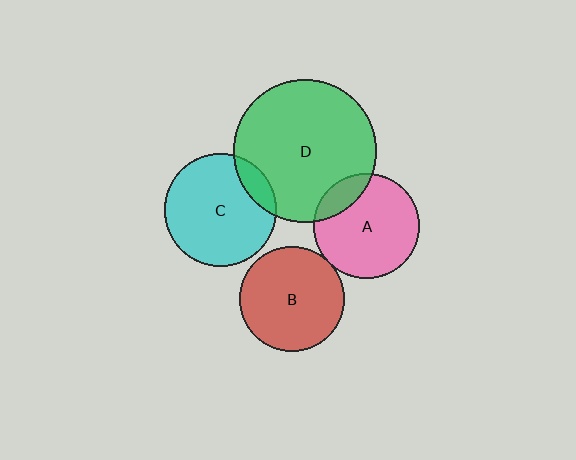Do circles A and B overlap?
Yes.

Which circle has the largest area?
Circle D (green).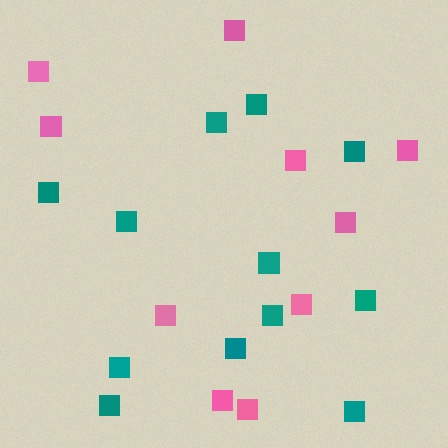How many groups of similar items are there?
There are 2 groups: one group of pink squares (10) and one group of teal squares (12).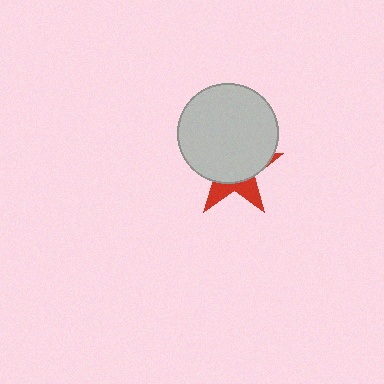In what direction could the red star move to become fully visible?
The red star could move down. That would shift it out from behind the light gray circle entirely.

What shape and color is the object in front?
The object in front is a light gray circle.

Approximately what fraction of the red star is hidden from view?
Roughly 69% of the red star is hidden behind the light gray circle.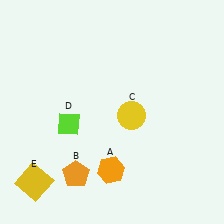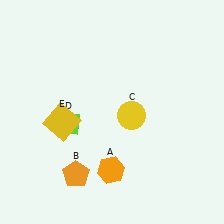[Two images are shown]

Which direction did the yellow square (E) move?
The yellow square (E) moved up.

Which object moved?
The yellow square (E) moved up.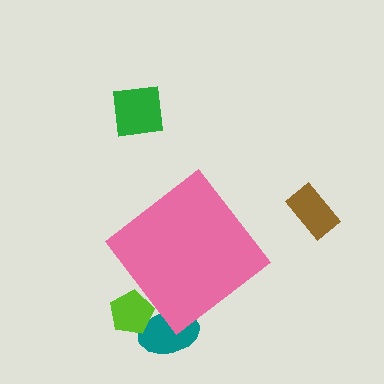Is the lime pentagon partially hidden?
Yes, the lime pentagon is partially hidden behind the pink diamond.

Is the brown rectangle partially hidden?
No, the brown rectangle is fully visible.